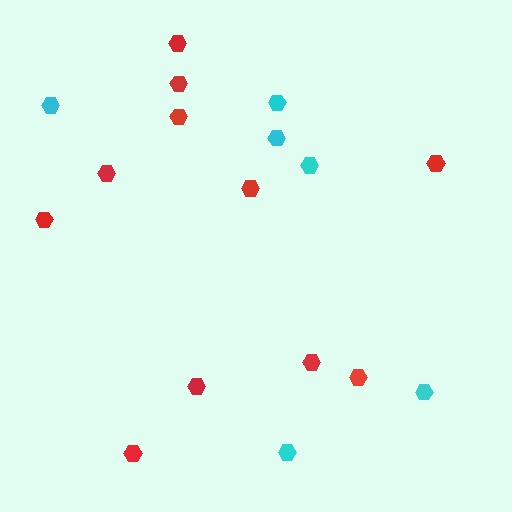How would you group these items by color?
There are 2 groups: one group of cyan hexagons (6) and one group of red hexagons (11).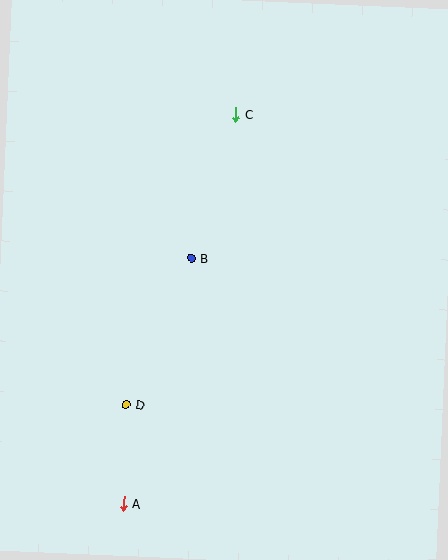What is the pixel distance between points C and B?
The distance between C and B is 151 pixels.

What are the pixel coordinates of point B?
Point B is at (191, 258).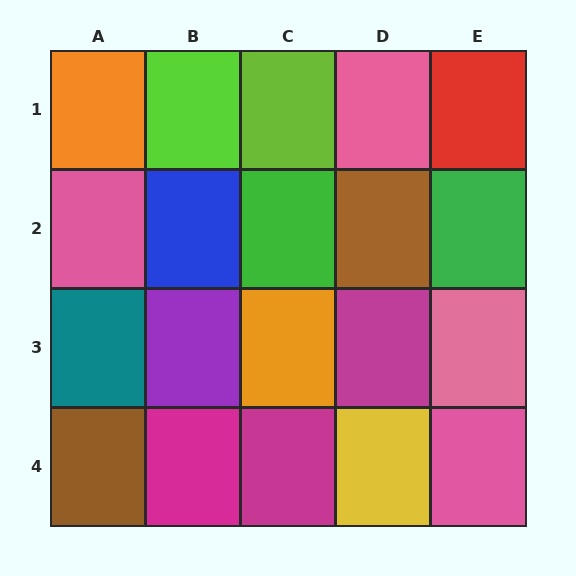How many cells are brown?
2 cells are brown.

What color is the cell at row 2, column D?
Brown.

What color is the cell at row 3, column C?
Orange.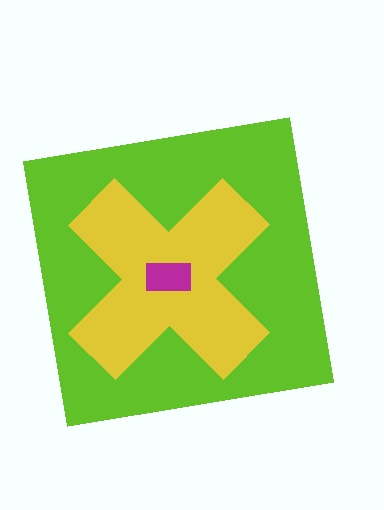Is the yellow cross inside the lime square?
Yes.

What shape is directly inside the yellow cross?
The magenta rectangle.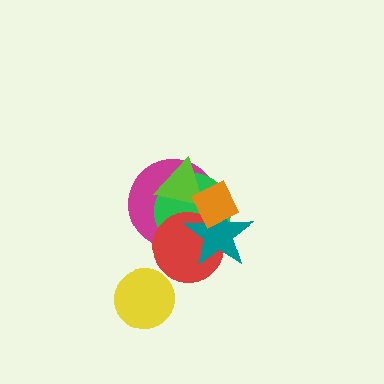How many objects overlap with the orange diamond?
5 objects overlap with the orange diamond.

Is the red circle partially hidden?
Yes, it is partially covered by another shape.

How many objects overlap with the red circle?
4 objects overlap with the red circle.